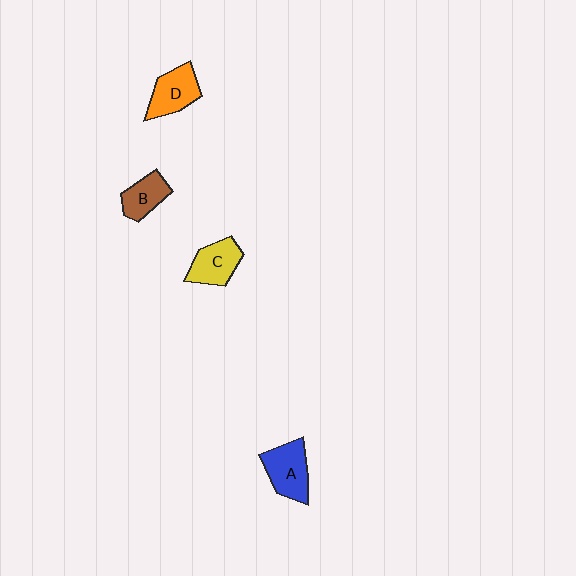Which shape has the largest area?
Shape A (blue).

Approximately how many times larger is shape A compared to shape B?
Approximately 1.4 times.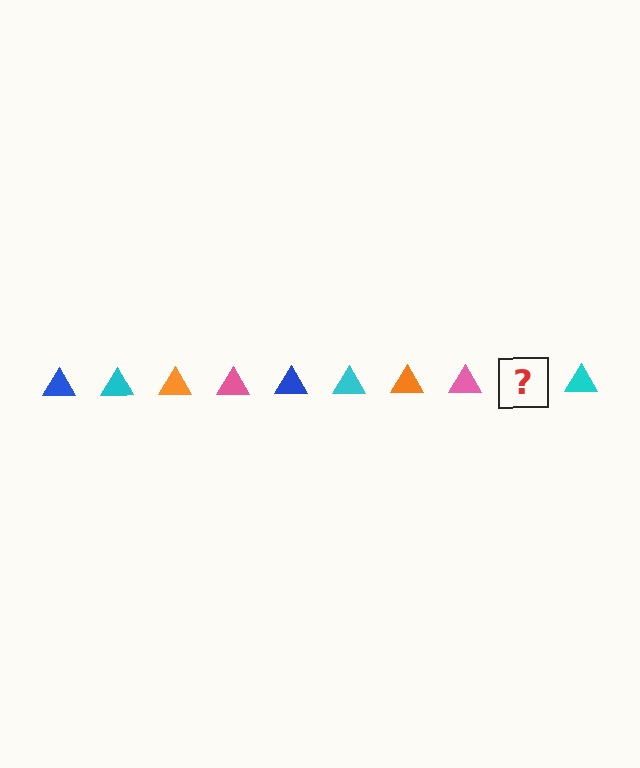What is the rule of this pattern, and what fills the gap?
The rule is that the pattern cycles through blue, cyan, orange, pink triangles. The gap should be filled with a blue triangle.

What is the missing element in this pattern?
The missing element is a blue triangle.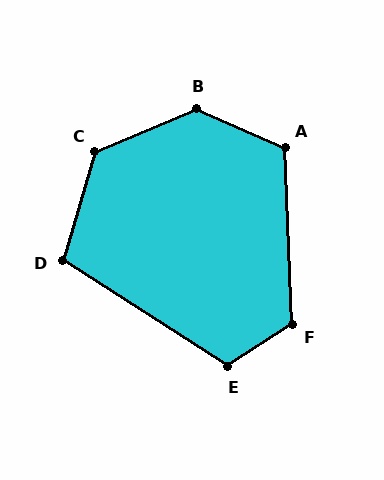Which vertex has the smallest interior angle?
D, at approximately 106 degrees.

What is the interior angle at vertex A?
Approximately 116 degrees (obtuse).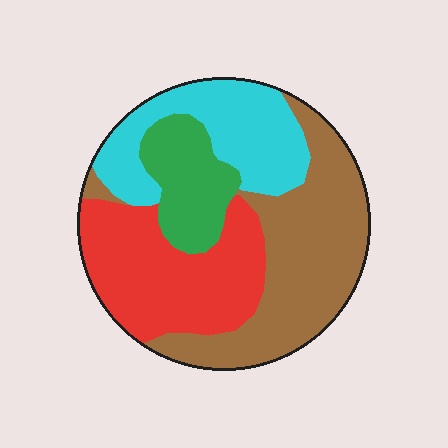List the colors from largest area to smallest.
From largest to smallest: brown, red, cyan, green.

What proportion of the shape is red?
Red takes up about one quarter (1/4) of the shape.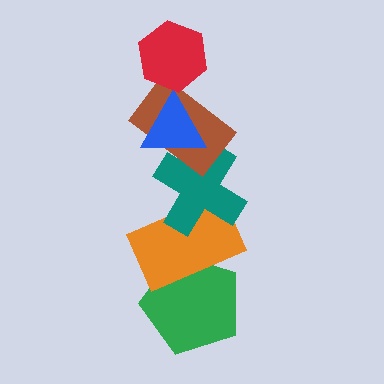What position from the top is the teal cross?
The teal cross is 4th from the top.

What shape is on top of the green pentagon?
The orange rectangle is on top of the green pentagon.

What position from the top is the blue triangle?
The blue triangle is 2nd from the top.